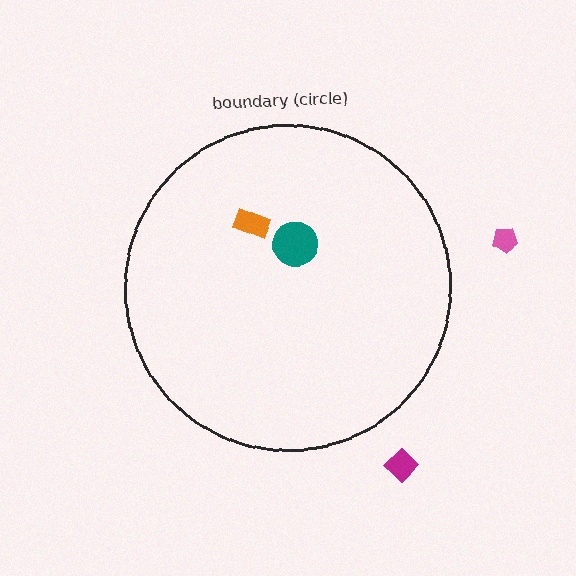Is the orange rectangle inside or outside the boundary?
Inside.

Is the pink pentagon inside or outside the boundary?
Outside.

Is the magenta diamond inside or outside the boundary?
Outside.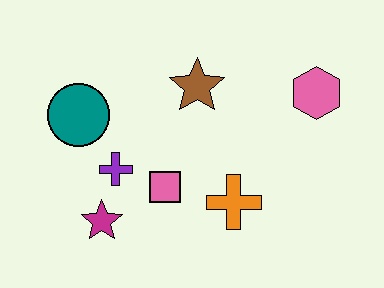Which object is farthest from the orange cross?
The teal circle is farthest from the orange cross.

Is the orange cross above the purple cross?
No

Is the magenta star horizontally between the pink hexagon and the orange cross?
No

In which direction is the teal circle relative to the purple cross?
The teal circle is above the purple cross.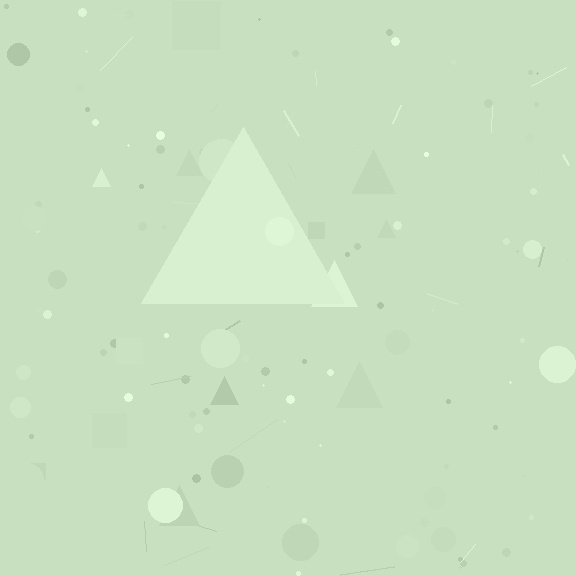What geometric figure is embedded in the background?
A triangle is embedded in the background.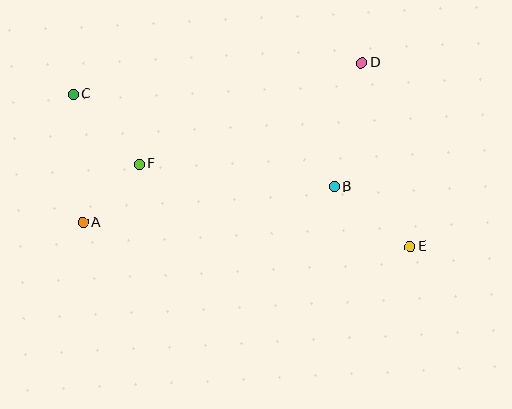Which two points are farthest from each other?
Points C and E are farthest from each other.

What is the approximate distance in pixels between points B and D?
The distance between B and D is approximately 127 pixels.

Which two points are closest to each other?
Points A and F are closest to each other.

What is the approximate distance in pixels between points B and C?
The distance between B and C is approximately 277 pixels.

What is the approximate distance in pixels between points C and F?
The distance between C and F is approximately 96 pixels.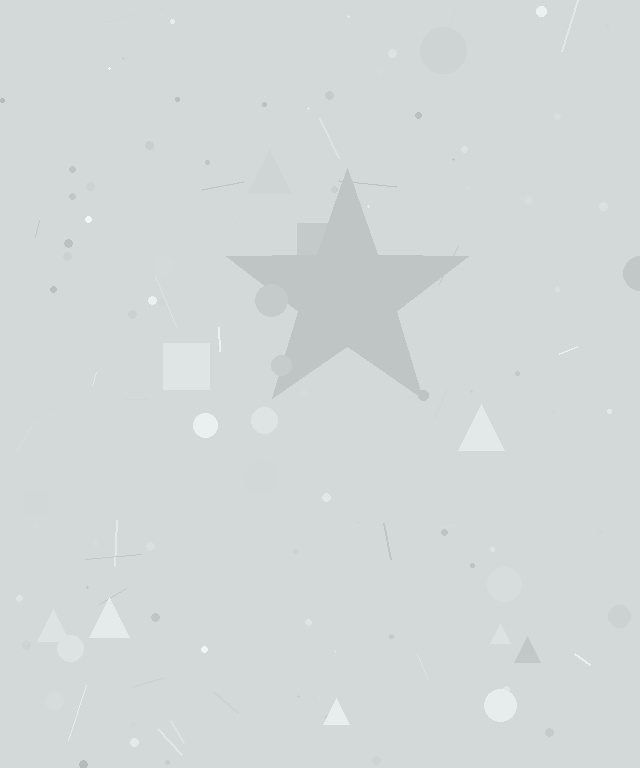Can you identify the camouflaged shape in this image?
The camouflaged shape is a star.